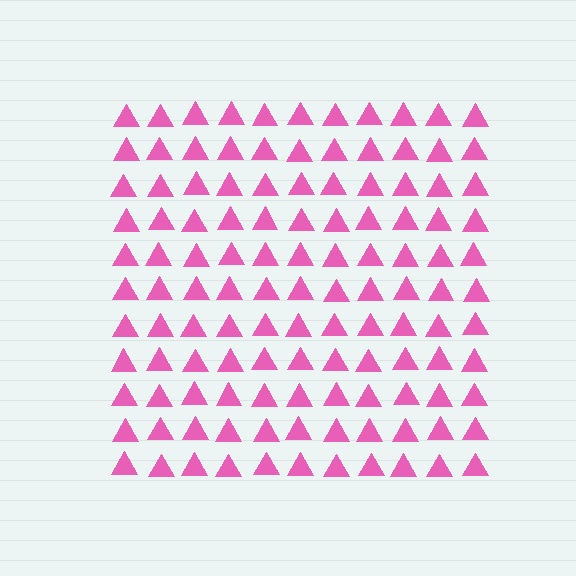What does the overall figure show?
The overall figure shows a square.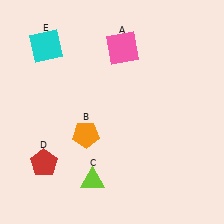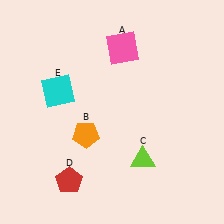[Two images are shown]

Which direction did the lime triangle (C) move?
The lime triangle (C) moved right.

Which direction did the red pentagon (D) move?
The red pentagon (D) moved right.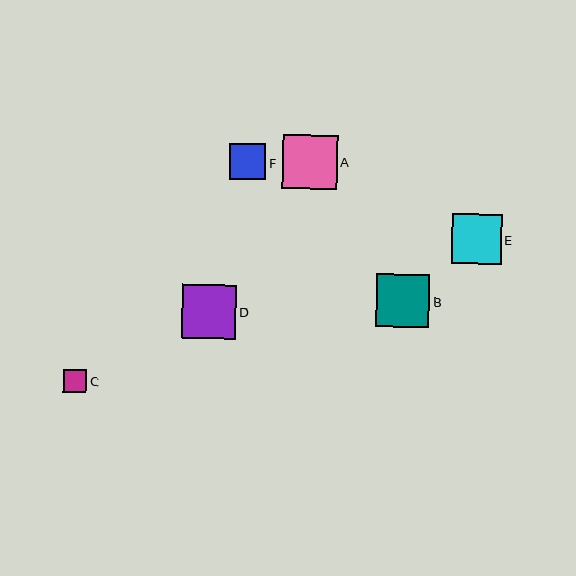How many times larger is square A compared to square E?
Square A is approximately 1.1 times the size of square E.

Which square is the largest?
Square A is the largest with a size of approximately 55 pixels.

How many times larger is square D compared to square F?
Square D is approximately 1.5 times the size of square F.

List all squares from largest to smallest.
From largest to smallest: A, D, B, E, F, C.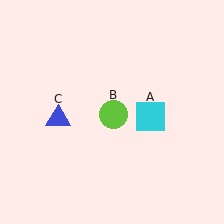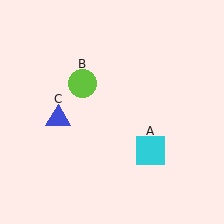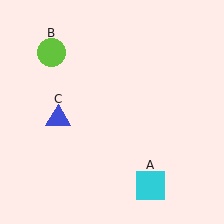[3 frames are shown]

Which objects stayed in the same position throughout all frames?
Blue triangle (object C) remained stationary.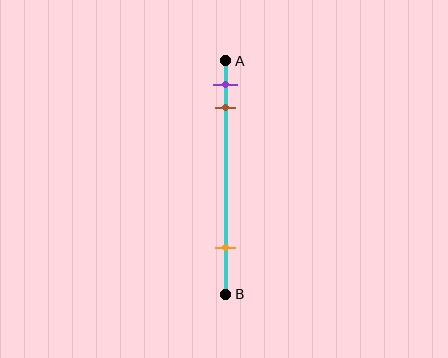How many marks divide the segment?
There are 3 marks dividing the segment.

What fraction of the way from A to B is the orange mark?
The orange mark is approximately 80% (0.8) of the way from A to B.